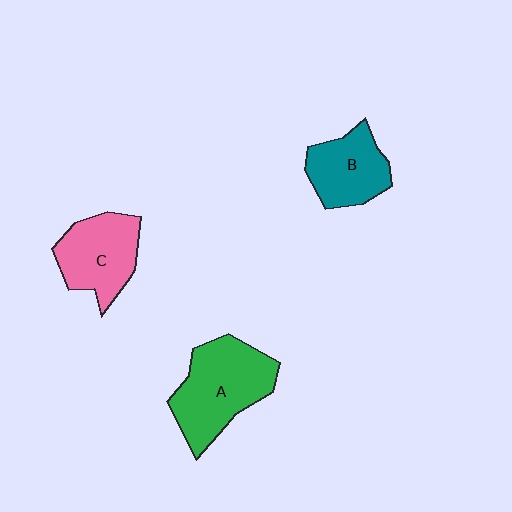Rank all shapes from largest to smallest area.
From largest to smallest: A (green), C (pink), B (teal).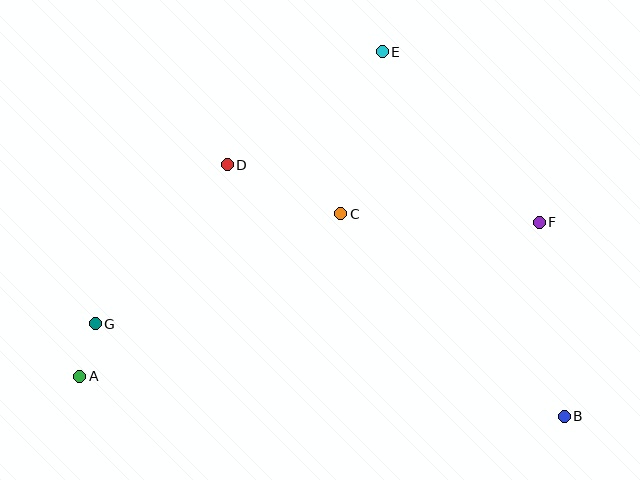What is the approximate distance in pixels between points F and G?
The distance between F and G is approximately 455 pixels.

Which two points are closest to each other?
Points A and G are closest to each other.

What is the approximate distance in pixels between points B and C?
The distance between B and C is approximately 302 pixels.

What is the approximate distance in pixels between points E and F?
The distance between E and F is approximately 231 pixels.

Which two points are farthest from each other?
Points A and B are farthest from each other.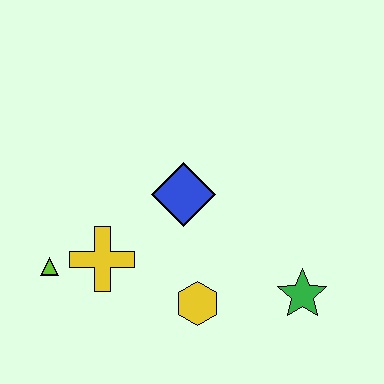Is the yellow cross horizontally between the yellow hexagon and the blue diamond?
No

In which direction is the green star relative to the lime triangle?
The green star is to the right of the lime triangle.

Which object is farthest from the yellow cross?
The green star is farthest from the yellow cross.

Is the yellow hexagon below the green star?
Yes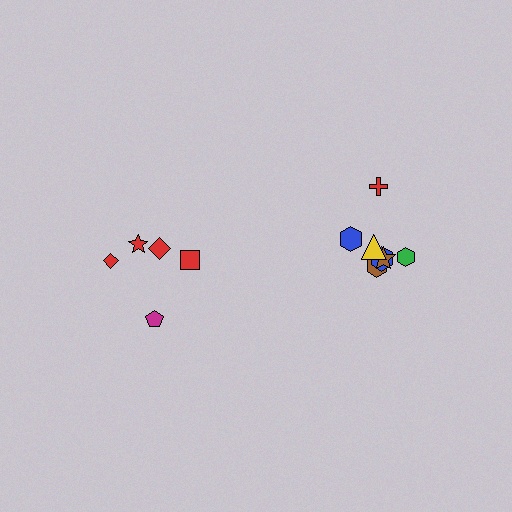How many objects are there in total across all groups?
There are 12 objects.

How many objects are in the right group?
There are 7 objects.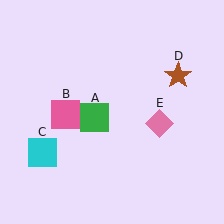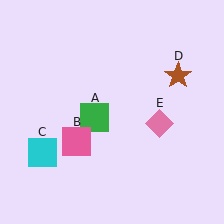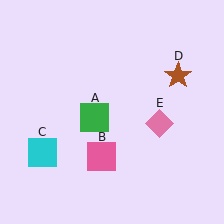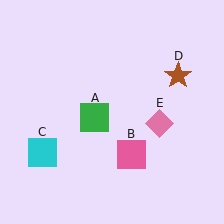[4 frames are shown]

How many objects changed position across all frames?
1 object changed position: pink square (object B).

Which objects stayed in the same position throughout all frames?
Green square (object A) and cyan square (object C) and brown star (object D) and pink diamond (object E) remained stationary.